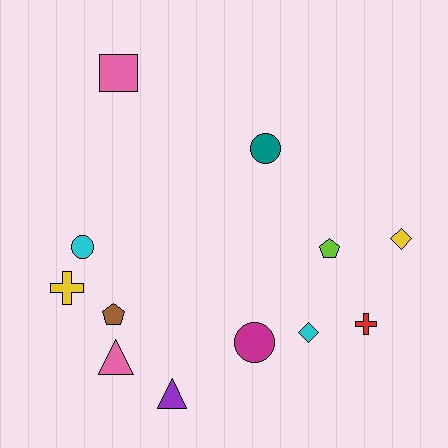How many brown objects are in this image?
There is 1 brown object.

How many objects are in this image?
There are 12 objects.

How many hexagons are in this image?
There are no hexagons.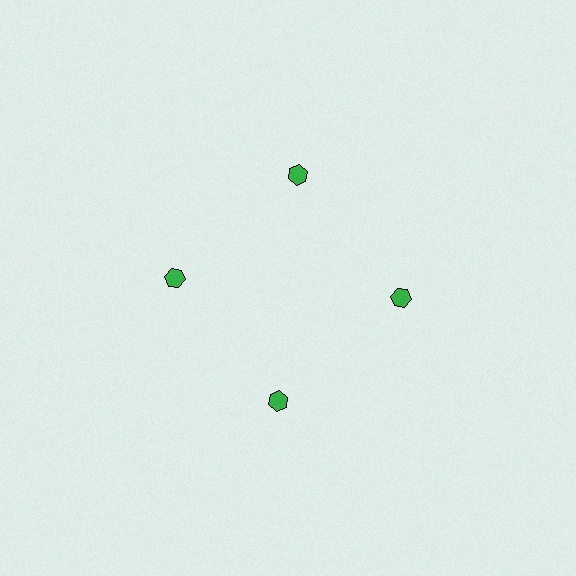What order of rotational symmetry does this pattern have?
This pattern has 4-fold rotational symmetry.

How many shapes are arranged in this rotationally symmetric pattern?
There are 4 shapes, arranged in 4 groups of 1.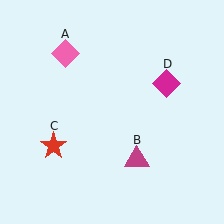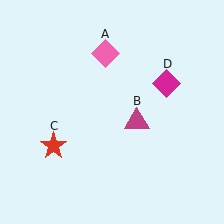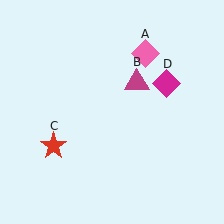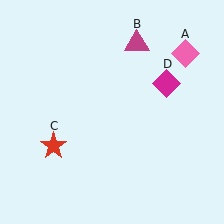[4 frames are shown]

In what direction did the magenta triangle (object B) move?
The magenta triangle (object B) moved up.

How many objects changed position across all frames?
2 objects changed position: pink diamond (object A), magenta triangle (object B).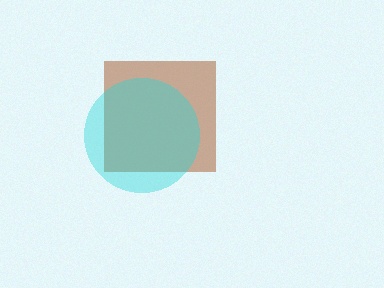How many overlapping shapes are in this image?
There are 2 overlapping shapes in the image.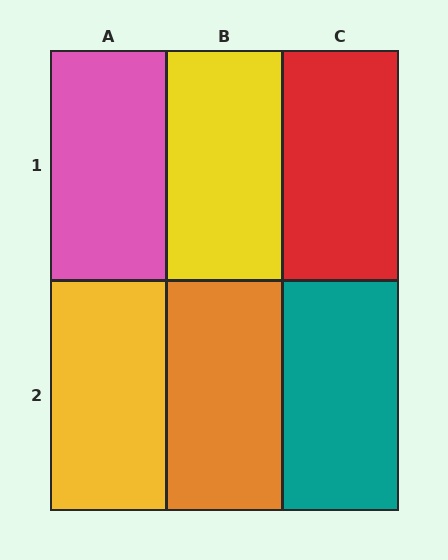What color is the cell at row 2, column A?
Yellow.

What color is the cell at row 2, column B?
Orange.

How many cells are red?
1 cell is red.